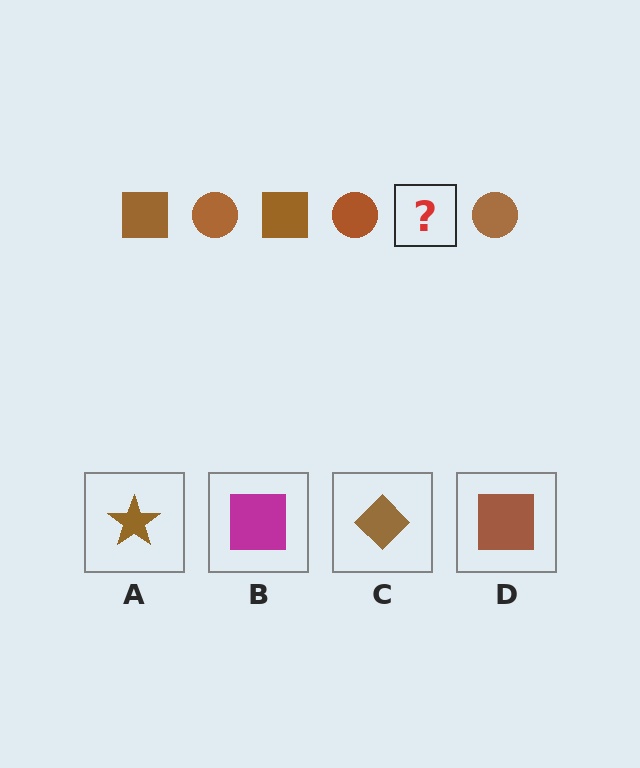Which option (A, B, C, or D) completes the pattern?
D.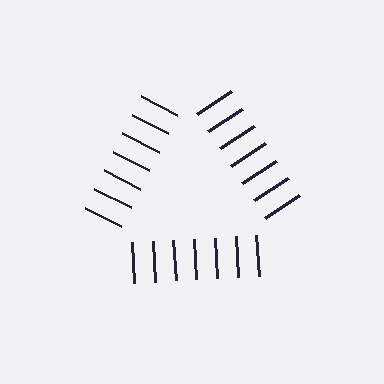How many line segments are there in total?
21 — 7 along each of the 3 edges.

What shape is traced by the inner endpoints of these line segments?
An illusory triangle — the line segments terminate on its edges but no continuous stroke is drawn.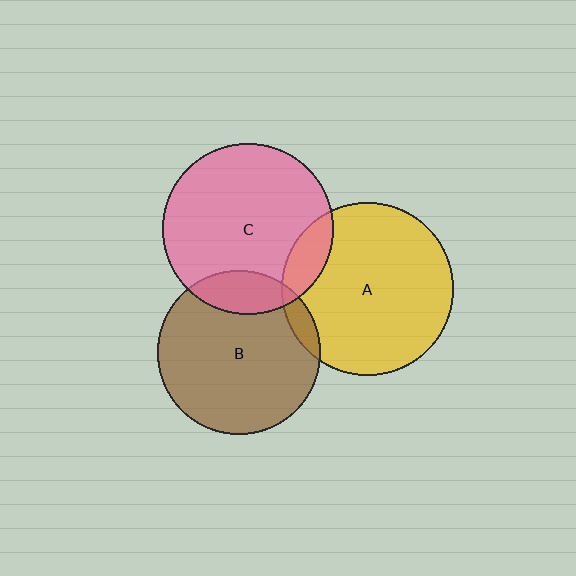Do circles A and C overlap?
Yes.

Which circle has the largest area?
Circle A (yellow).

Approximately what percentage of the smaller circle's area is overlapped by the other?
Approximately 10%.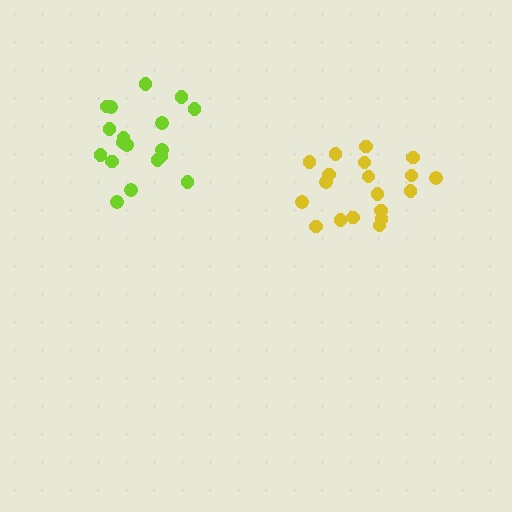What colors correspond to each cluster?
The clusters are colored: yellow, lime.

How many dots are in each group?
Group 1: 19 dots, Group 2: 18 dots (37 total).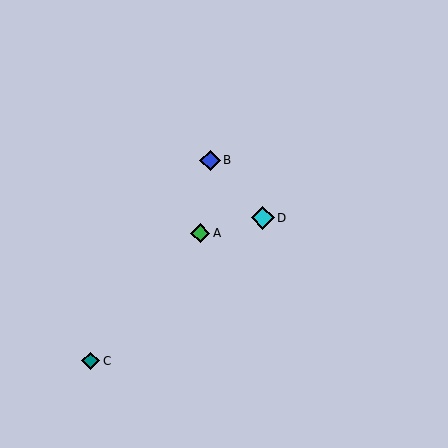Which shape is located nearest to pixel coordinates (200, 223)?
The green diamond (labeled A) at (200, 233) is nearest to that location.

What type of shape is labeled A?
Shape A is a green diamond.